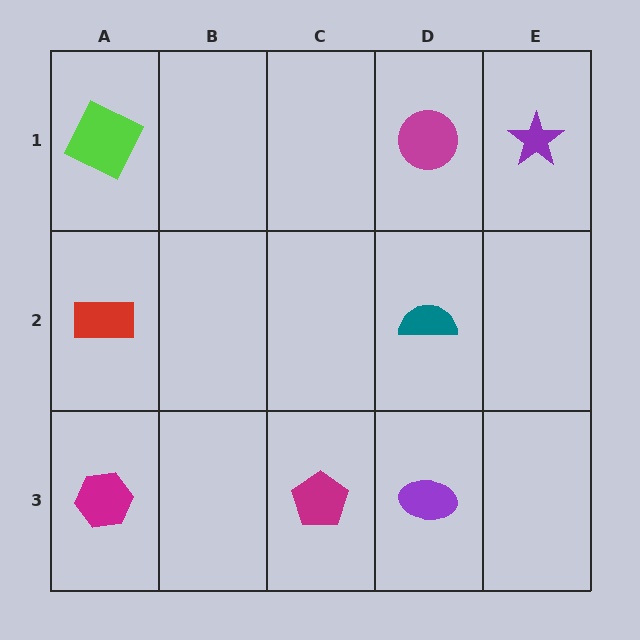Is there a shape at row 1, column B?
No, that cell is empty.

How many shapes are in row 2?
2 shapes.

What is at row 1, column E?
A purple star.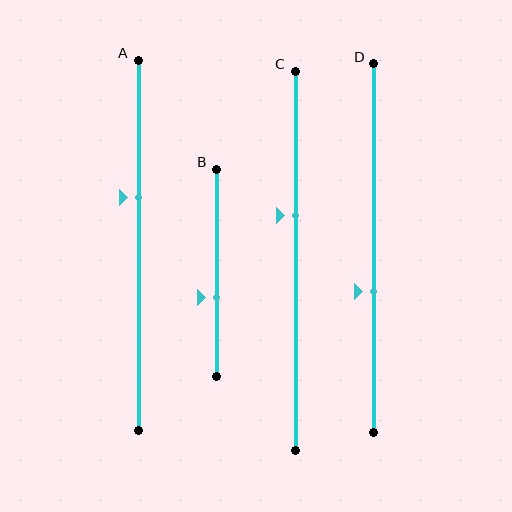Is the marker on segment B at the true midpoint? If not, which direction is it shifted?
No, the marker on segment B is shifted downward by about 12% of the segment length.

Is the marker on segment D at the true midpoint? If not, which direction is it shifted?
No, the marker on segment D is shifted downward by about 12% of the segment length.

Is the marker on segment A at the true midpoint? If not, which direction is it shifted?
No, the marker on segment A is shifted upward by about 13% of the segment length.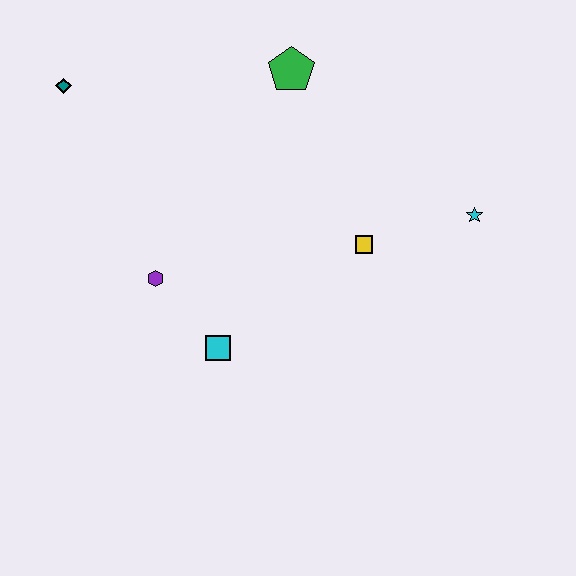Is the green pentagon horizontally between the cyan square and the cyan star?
Yes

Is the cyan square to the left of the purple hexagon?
No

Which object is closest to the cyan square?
The purple hexagon is closest to the cyan square.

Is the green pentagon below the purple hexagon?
No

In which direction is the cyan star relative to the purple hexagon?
The cyan star is to the right of the purple hexagon.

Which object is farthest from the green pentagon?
The cyan square is farthest from the green pentagon.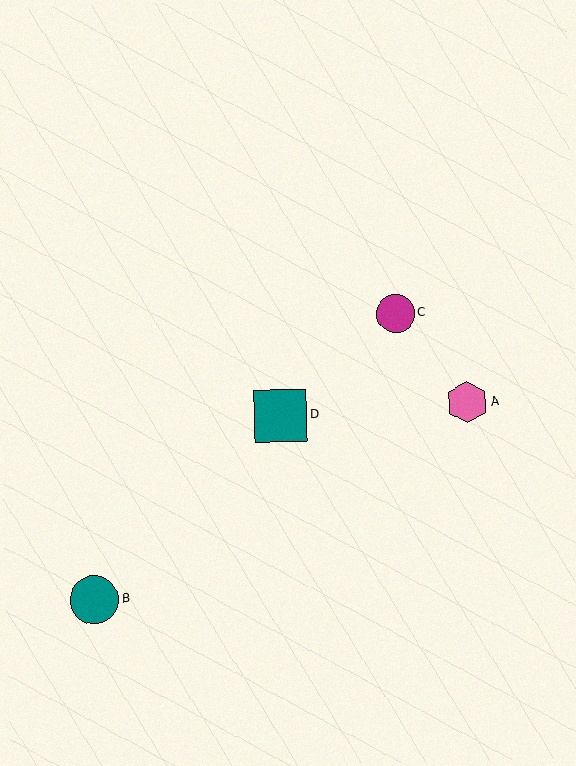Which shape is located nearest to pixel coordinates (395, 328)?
The magenta circle (labeled C) at (395, 313) is nearest to that location.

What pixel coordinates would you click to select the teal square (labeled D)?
Click at (281, 415) to select the teal square D.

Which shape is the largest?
The teal square (labeled D) is the largest.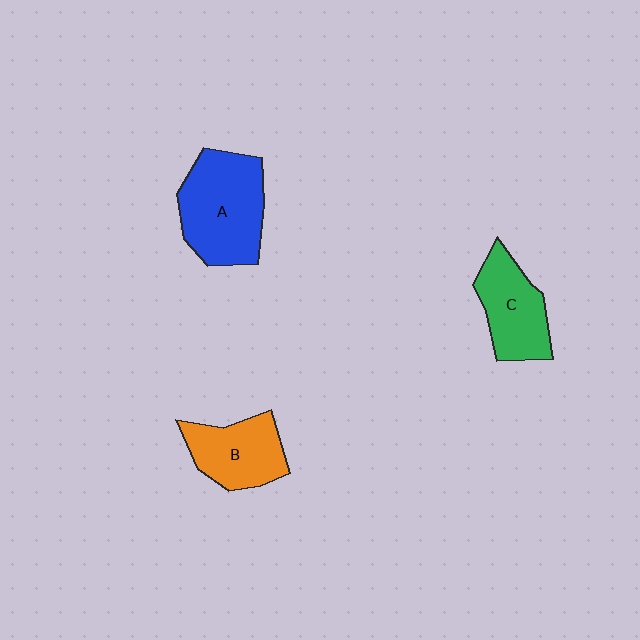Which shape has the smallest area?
Shape B (orange).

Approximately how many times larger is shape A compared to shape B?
Approximately 1.4 times.